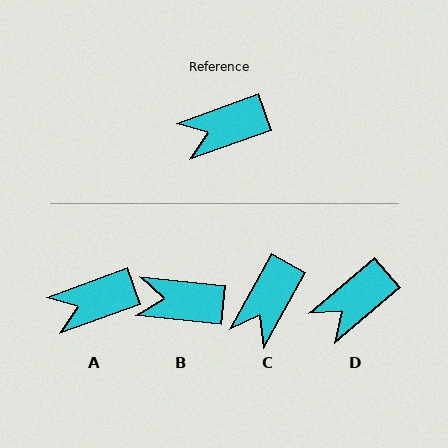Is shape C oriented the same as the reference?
No, it is off by about 41 degrees.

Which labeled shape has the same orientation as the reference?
A.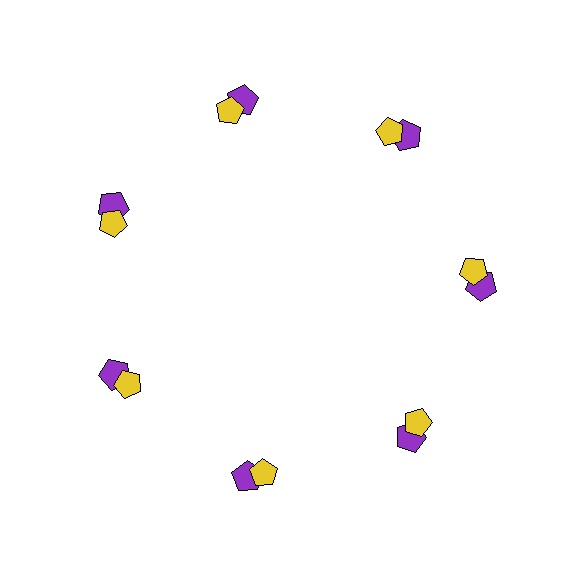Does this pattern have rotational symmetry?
Yes, this pattern has 7-fold rotational symmetry. It looks the same after rotating 51 degrees around the center.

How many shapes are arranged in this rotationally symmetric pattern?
There are 14 shapes, arranged in 7 groups of 2.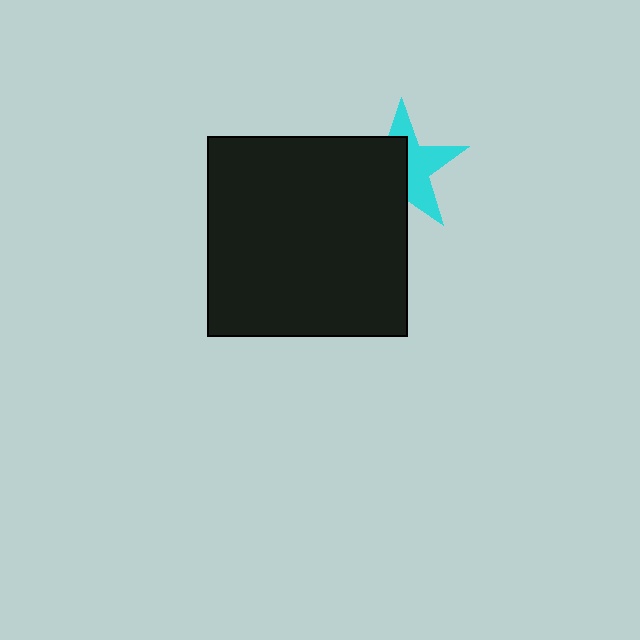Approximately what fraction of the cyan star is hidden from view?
Roughly 52% of the cyan star is hidden behind the black square.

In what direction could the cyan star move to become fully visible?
The cyan star could move right. That would shift it out from behind the black square entirely.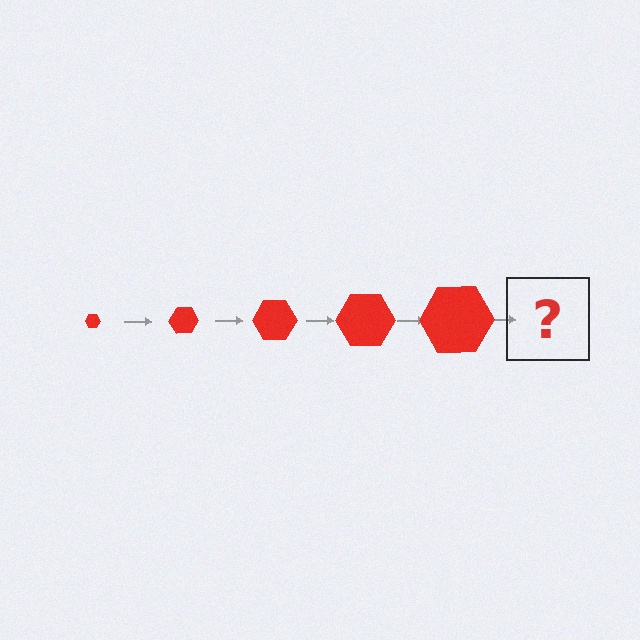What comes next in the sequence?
The next element should be a red hexagon, larger than the previous one.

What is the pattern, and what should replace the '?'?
The pattern is that the hexagon gets progressively larger each step. The '?' should be a red hexagon, larger than the previous one.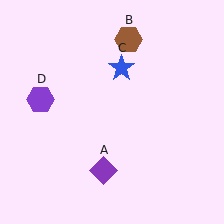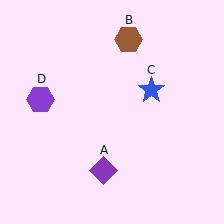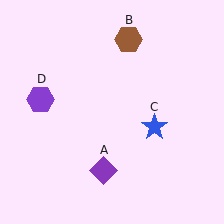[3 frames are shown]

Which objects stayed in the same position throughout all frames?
Purple diamond (object A) and brown hexagon (object B) and purple hexagon (object D) remained stationary.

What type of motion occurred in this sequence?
The blue star (object C) rotated clockwise around the center of the scene.